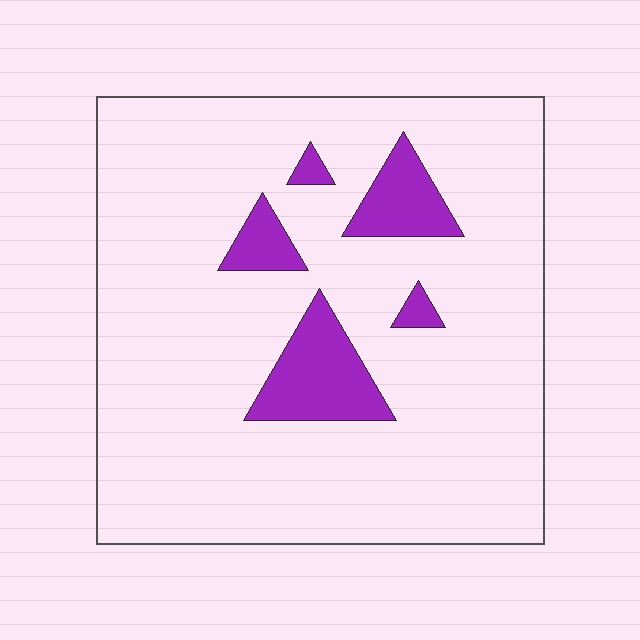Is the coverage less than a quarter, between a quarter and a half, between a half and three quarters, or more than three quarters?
Less than a quarter.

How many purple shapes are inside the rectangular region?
5.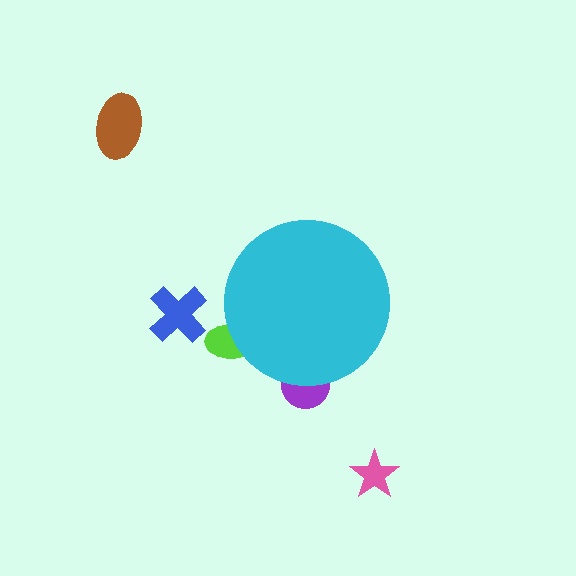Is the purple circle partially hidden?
Yes, the purple circle is partially hidden behind the cyan circle.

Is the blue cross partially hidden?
No, the blue cross is fully visible.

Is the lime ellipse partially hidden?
Yes, the lime ellipse is partially hidden behind the cyan circle.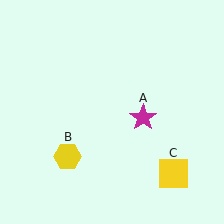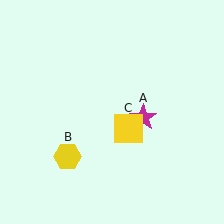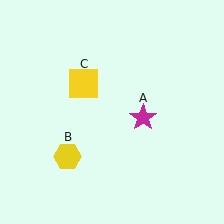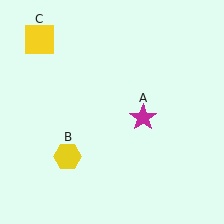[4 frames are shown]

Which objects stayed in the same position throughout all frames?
Magenta star (object A) and yellow hexagon (object B) remained stationary.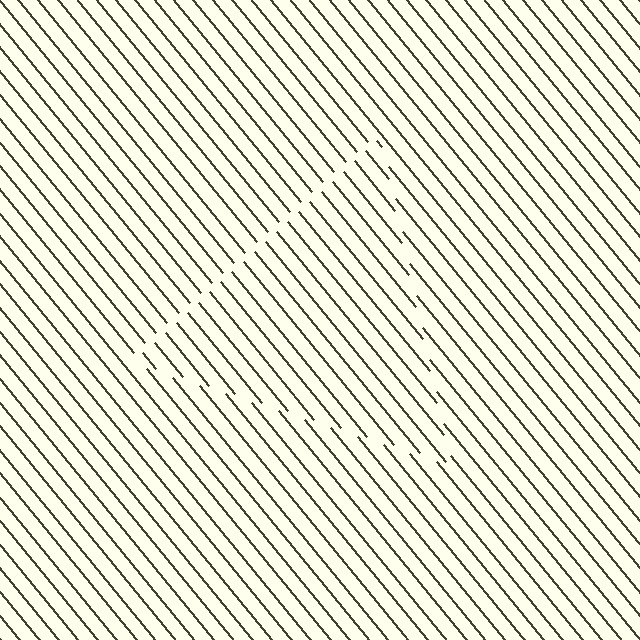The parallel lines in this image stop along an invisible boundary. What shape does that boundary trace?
An illusory triangle. The interior of the shape contains the same grating, shifted by half a period — the contour is defined by the phase discontinuity where line-ends from the inner and outer gratings abut.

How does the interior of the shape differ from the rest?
The interior of the shape contains the same grating, shifted by half a period — the contour is defined by the phase discontinuity where line-ends from the inner and outer gratings abut.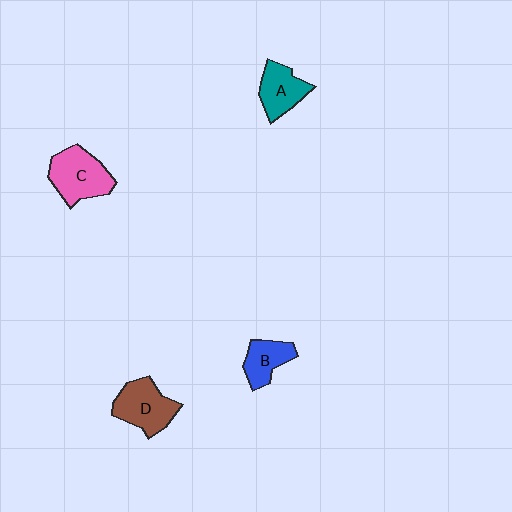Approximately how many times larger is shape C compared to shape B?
Approximately 1.6 times.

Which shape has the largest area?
Shape C (pink).